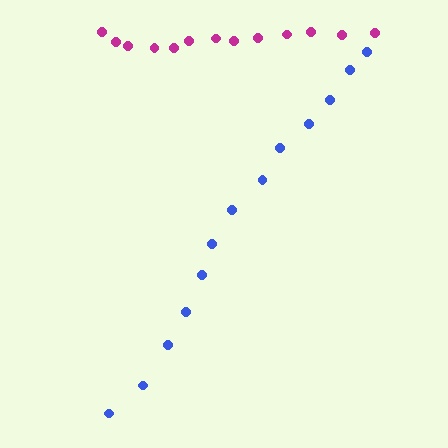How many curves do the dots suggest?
There are 2 distinct paths.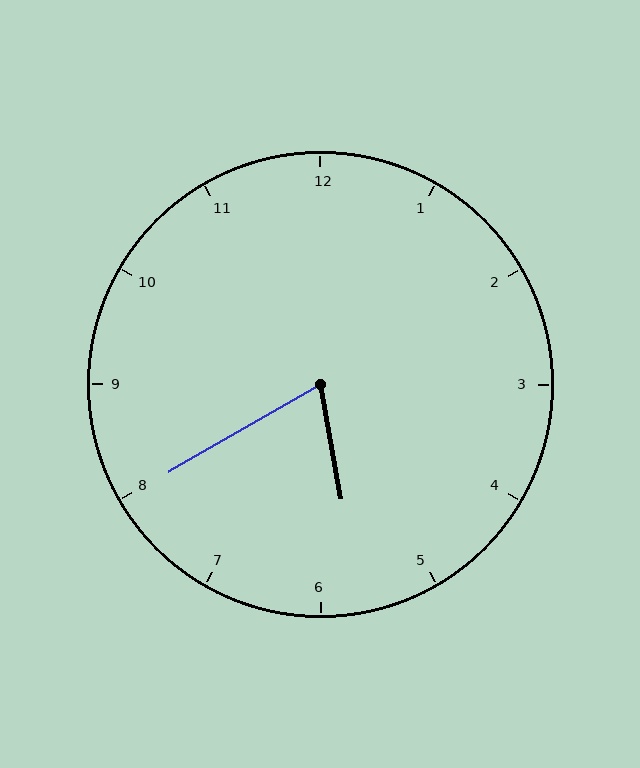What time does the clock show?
5:40.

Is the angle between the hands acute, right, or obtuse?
It is acute.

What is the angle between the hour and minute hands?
Approximately 70 degrees.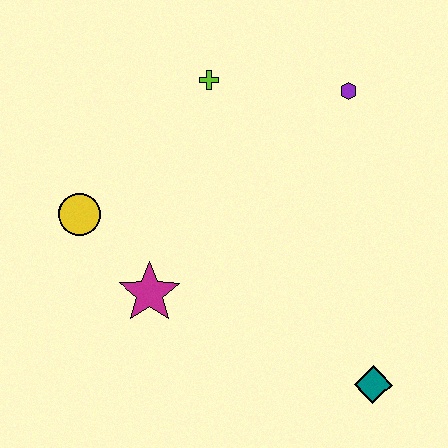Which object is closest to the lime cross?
The purple hexagon is closest to the lime cross.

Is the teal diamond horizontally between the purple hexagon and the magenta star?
No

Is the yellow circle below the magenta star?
No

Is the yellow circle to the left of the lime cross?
Yes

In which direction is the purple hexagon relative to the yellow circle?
The purple hexagon is to the right of the yellow circle.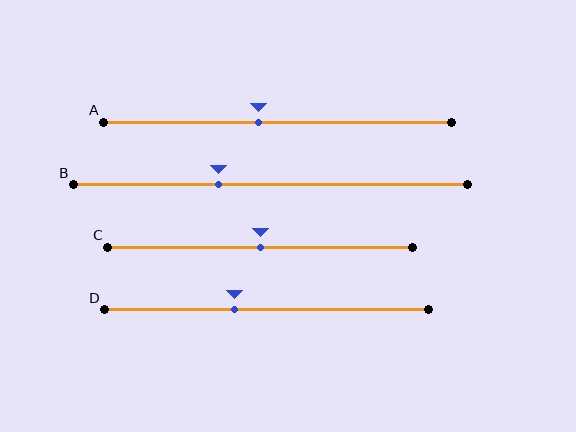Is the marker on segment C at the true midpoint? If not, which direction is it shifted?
Yes, the marker on segment C is at the true midpoint.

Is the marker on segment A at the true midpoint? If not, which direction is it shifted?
No, the marker on segment A is shifted to the left by about 5% of the segment length.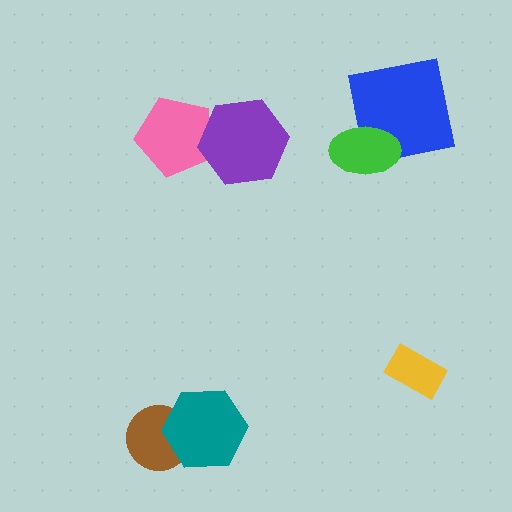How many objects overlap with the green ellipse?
1 object overlaps with the green ellipse.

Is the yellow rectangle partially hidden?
No, no other shape covers it.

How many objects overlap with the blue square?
1 object overlaps with the blue square.